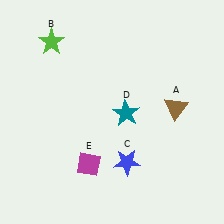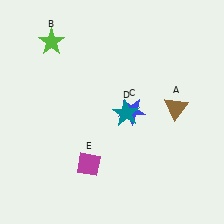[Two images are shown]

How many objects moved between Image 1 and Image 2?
1 object moved between the two images.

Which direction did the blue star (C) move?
The blue star (C) moved up.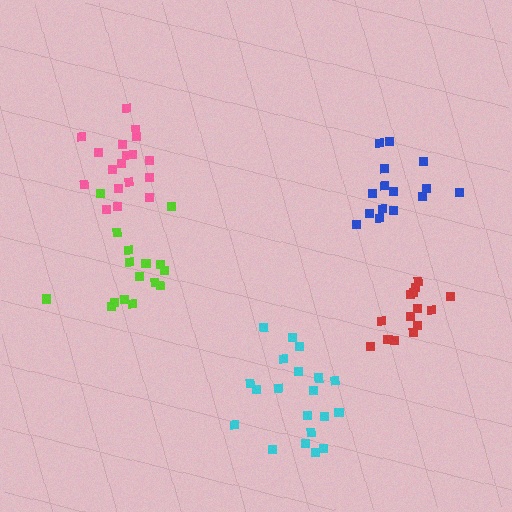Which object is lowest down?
The cyan cluster is bottommost.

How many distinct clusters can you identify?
There are 5 distinct clusters.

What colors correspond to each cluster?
The clusters are colored: red, pink, lime, cyan, blue.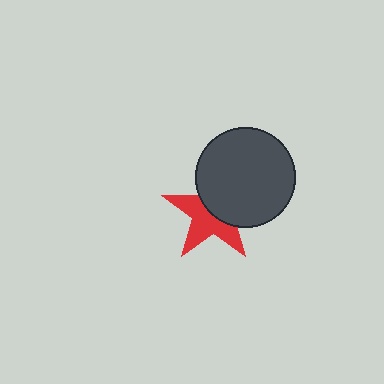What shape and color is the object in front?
The object in front is a dark gray circle.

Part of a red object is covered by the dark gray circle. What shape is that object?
It is a star.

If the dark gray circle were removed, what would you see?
You would see the complete red star.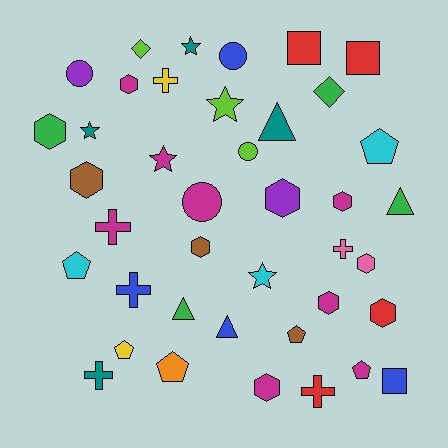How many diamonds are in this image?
There are 2 diamonds.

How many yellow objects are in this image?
There are 2 yellow objects.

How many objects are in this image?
There are 40 objects.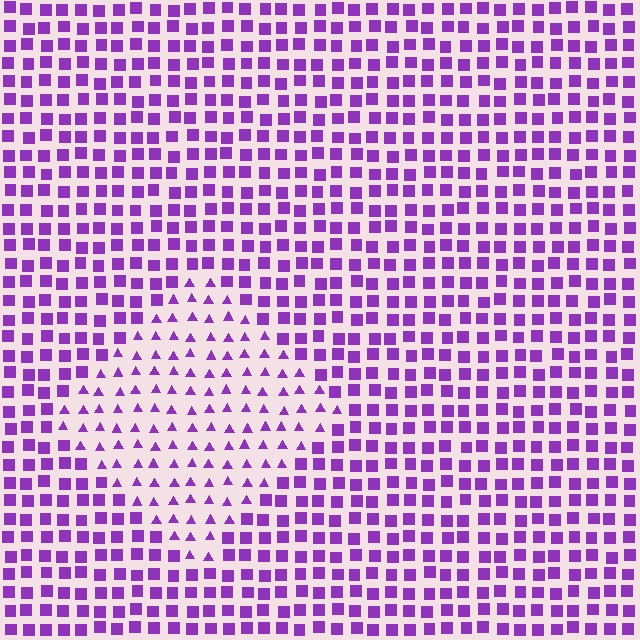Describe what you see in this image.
The image is filled with small purple elements arranged in a uniform grid. A diamond-shaped region contains triangles, while the surrounding area contains squares. The boundary is defined purely by the change in element shape.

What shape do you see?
I see a diamond.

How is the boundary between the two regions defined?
The boundary is defined by a change in element shape: triangles inside vs. squares outside. All elements share the same color and spacing.